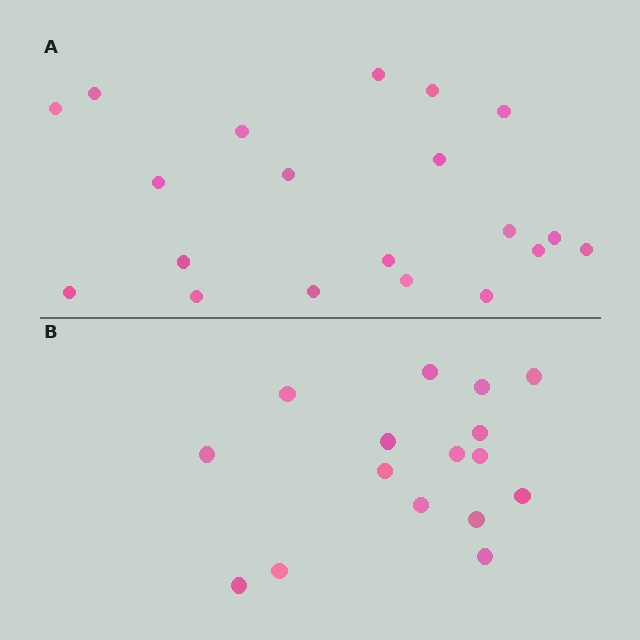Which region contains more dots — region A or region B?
Region A (the top region) has more dots.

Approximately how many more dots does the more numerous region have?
Region A has about 4 more dots than region B.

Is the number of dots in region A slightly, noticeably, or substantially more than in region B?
Region A has noticeably more, but not dramatically so. The ratio is roughly 1.2 to 1.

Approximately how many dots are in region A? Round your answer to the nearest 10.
About 20 dots.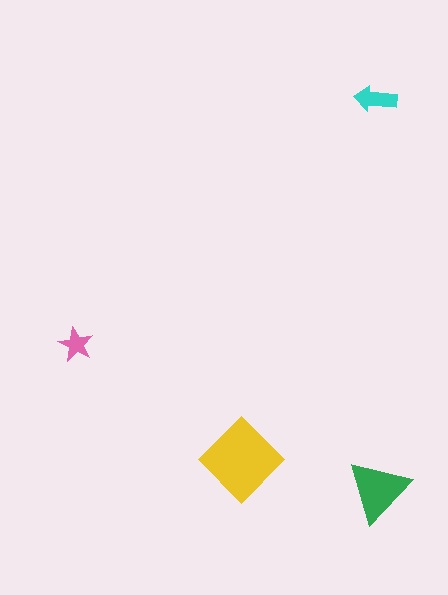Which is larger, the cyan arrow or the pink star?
The cyan arrow.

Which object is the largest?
The yellow diamond.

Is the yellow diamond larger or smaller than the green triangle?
Larger.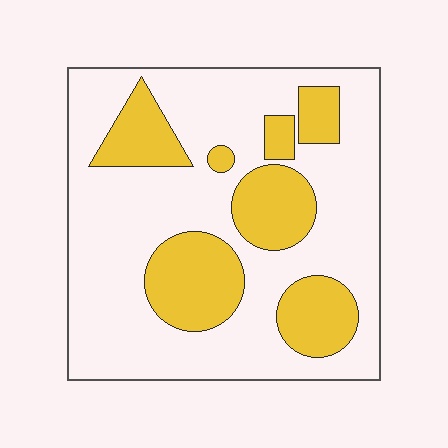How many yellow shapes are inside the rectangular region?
7.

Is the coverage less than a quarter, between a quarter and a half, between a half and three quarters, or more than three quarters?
Between a quarter and a half.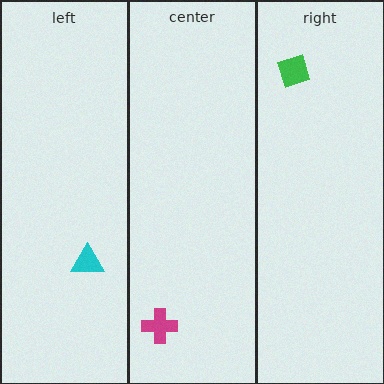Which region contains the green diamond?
The right region.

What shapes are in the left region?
The cyan triangle.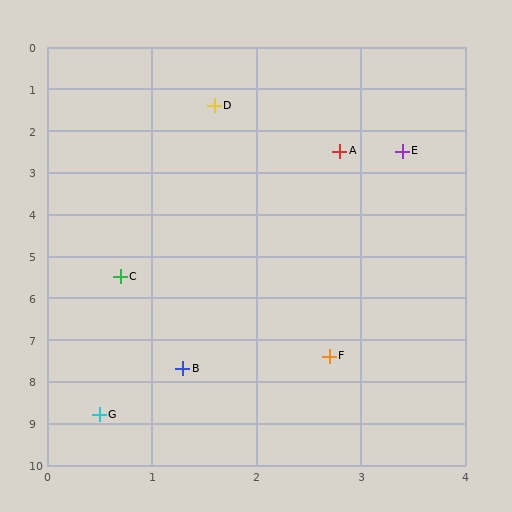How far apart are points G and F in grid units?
Points G and F are about 2.6 grid units apart.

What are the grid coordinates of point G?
Point G is at approximately (0.5, 8.8).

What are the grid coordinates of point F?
Point F is at approximately (2.7, 7.4).